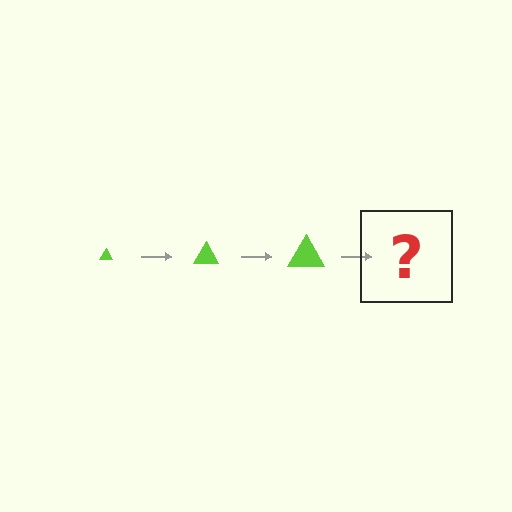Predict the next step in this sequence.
The next step is a lime triangle, larger than the previous one.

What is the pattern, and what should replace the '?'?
The pattern is that the triangle gets progressively larger each step. The '?' should be a lime triangle, larger than the previous one.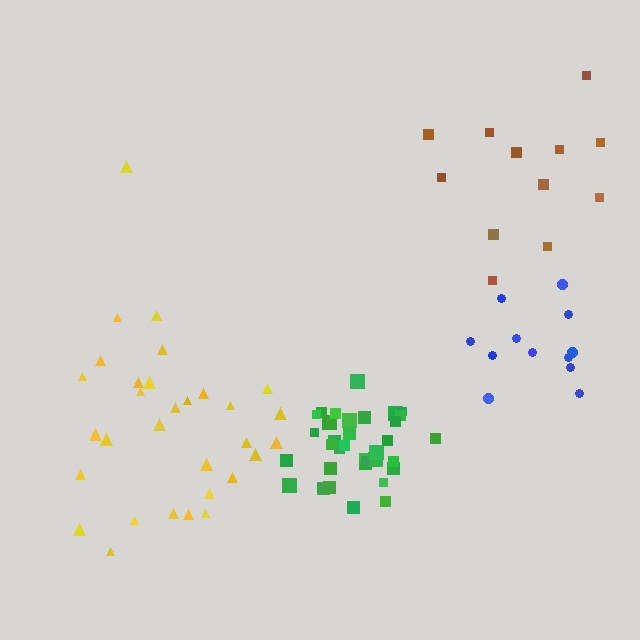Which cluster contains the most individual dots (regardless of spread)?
Green (34).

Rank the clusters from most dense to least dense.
green, yellow, blue, brown.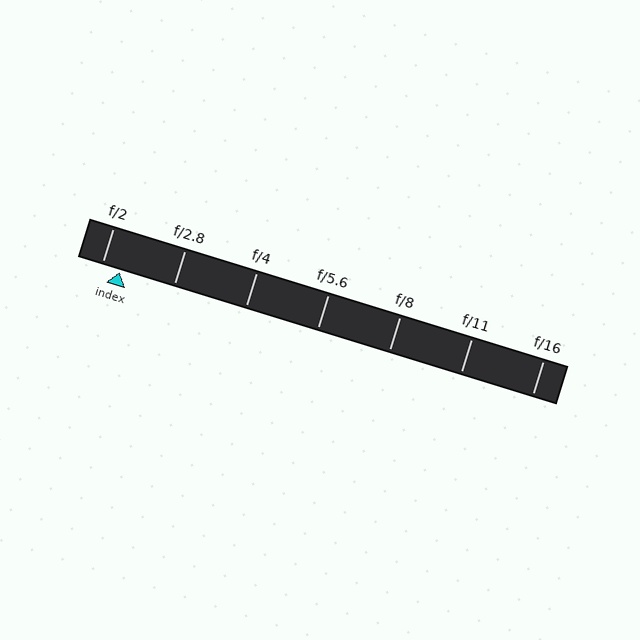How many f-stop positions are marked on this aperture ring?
There are 7 f-stop positions marked.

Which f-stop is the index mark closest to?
The index mark is closest to f/2.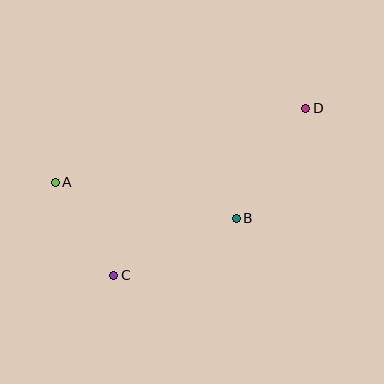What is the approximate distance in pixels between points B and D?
The distance between B and D is approximately 130 pixels.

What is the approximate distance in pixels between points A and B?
The distance between A and B is approximately 185 pixels.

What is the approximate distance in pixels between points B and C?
The distance between B and C is approximately 135 pixels.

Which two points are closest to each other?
Points A and C are closest to each other.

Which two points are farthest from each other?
Points A and D are farthest from each other.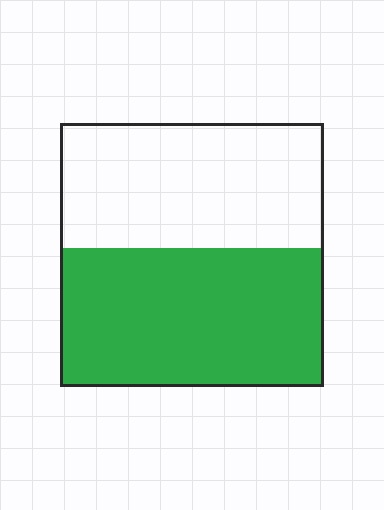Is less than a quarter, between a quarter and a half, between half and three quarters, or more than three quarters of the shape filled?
Between half and three quarters.